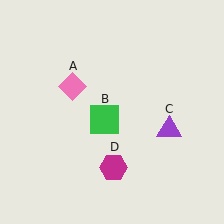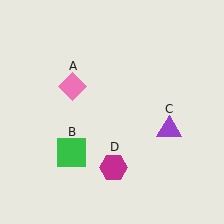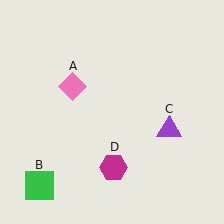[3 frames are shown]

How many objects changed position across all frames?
1 object changed position: green square (object B).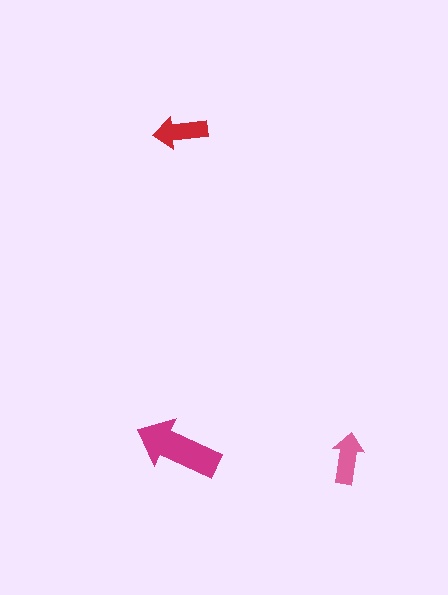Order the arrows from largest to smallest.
the magenta one, the red one, the pink one.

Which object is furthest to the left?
The magenta arrow is leftmost.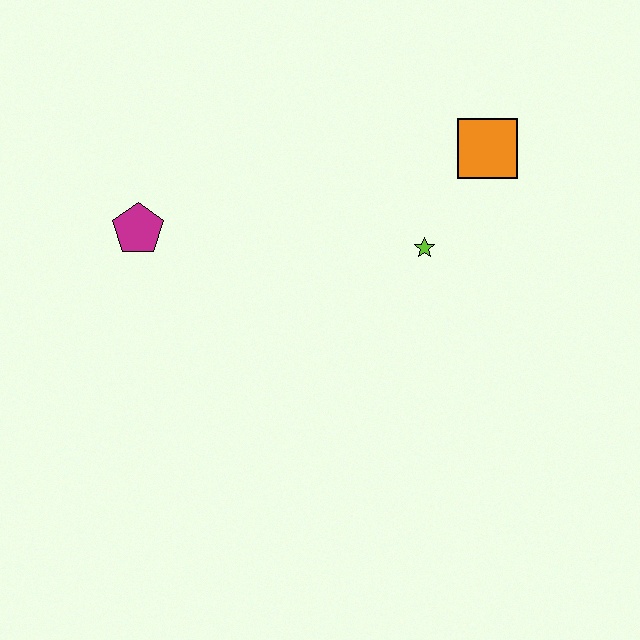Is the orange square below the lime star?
No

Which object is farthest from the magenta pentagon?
The orange square is farthest from the magenta pentagon.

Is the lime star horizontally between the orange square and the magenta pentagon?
Yes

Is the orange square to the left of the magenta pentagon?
No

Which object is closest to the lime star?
The orange square is closest to the lime star.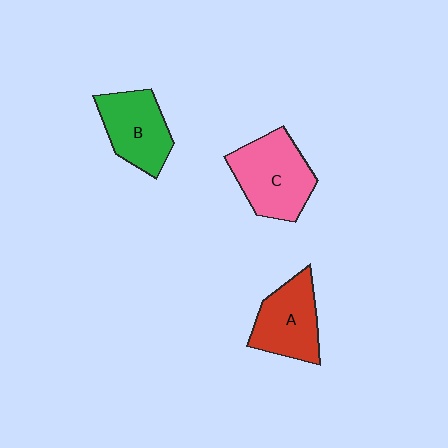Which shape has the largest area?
Shape C (pink).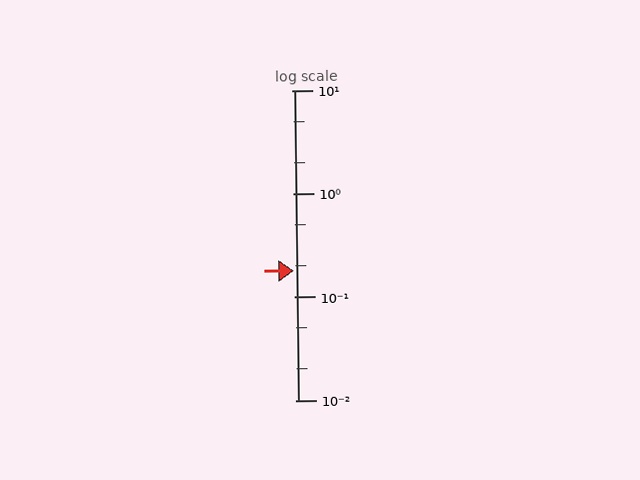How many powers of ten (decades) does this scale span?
The scale spans 3 decades, from 0.01 to 10.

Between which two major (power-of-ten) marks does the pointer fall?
The pointer is between 0.1 and 1.